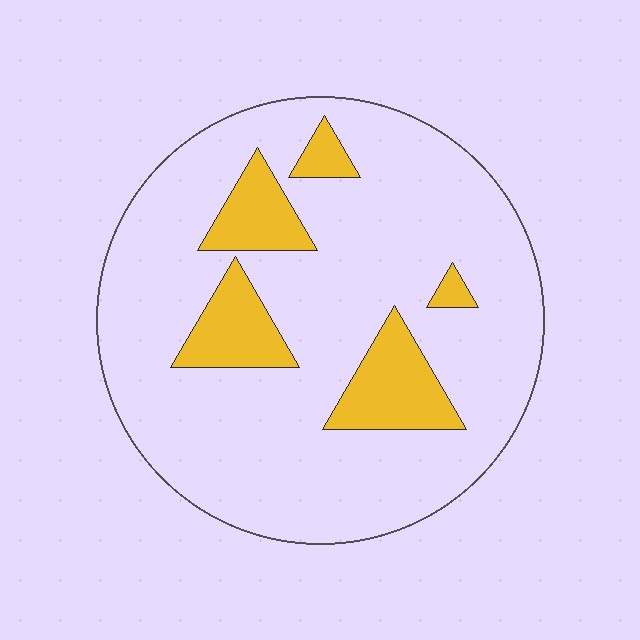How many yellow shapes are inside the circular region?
5.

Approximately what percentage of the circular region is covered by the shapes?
Approximately 15%.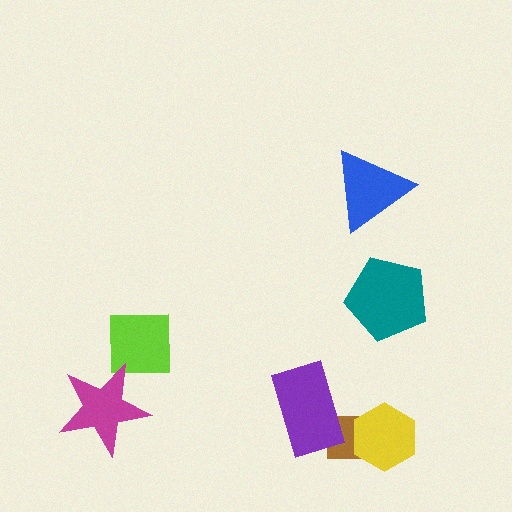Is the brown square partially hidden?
Yes, it is partially covered by another shape.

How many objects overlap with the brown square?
2 objects overlap with the brown square.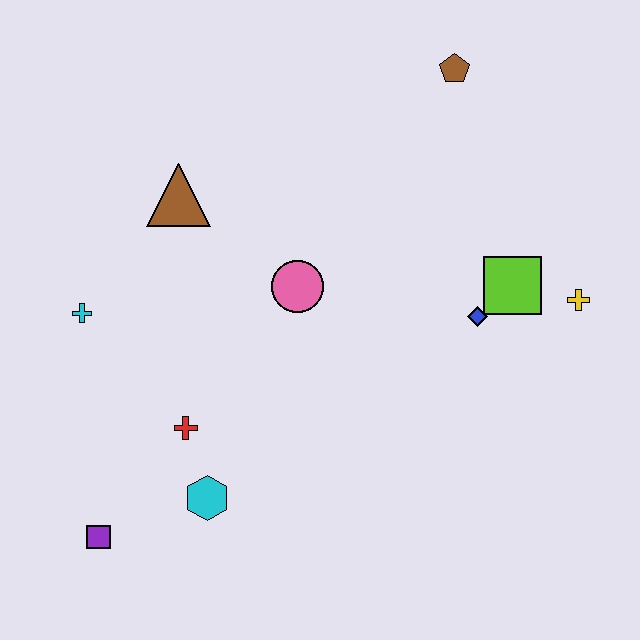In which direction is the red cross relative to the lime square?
The red cross is to the left of the lime square.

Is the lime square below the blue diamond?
No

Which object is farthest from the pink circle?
The purple square is farthest from the pink circle.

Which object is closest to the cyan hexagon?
The red cross is closest to the cyan hexagon.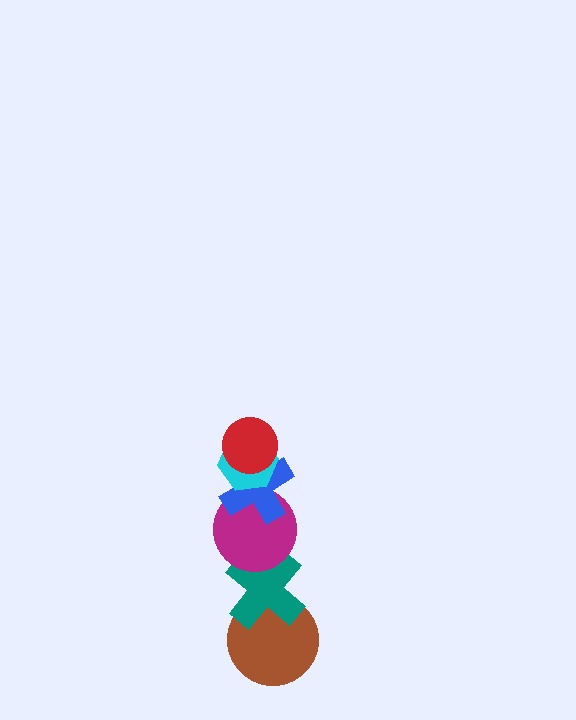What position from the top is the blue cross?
The blue cross is 3rd from the top.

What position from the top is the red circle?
The red circle is 1st from the top.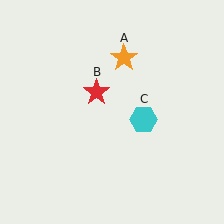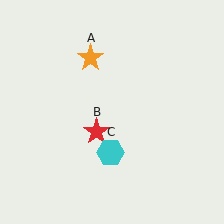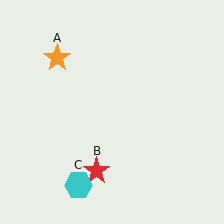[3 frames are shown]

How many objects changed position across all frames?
3 objects changed position: orange star (object A), red star (object B), cyan hexagon (object C).